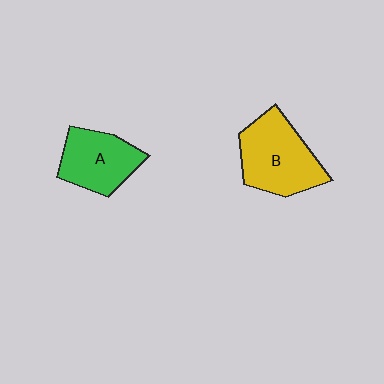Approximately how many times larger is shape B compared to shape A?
Approximately 1.3 times.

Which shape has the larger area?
Shape B (yellow).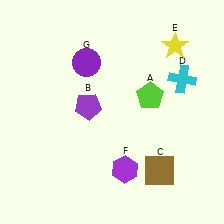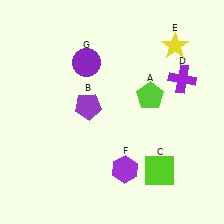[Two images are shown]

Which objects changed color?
C changed from brown to lime. D changed from cyan to purple.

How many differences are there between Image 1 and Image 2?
There are 2 differences between the two images.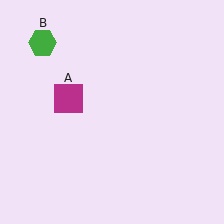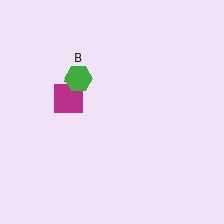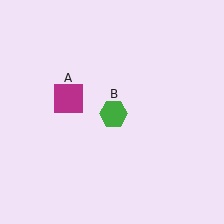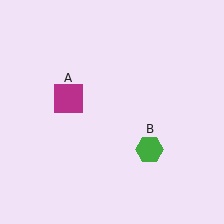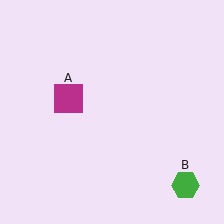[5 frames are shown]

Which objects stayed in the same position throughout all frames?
Magenta square (object A) remained stationary.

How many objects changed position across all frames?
1 object changed position: green hexagon (object B).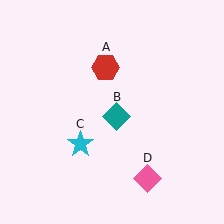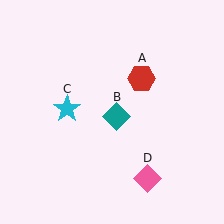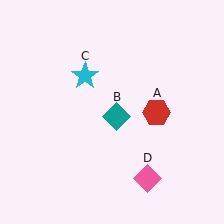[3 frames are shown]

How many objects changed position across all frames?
2 objects changed position: red hexagon (object A), cyan star (object C).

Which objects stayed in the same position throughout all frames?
Teal diamond (object B) and pink diamond (object D) remained stationary.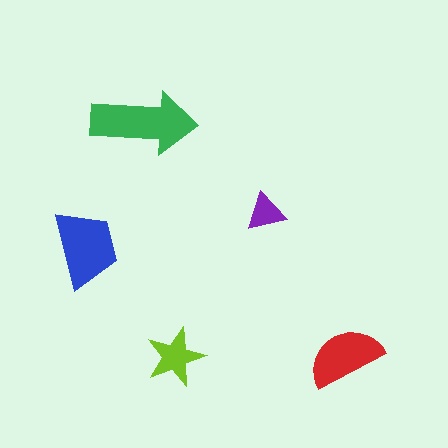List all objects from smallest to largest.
The purple triangle, the lime star, the red semicircle, the blue trapezoid, the green arrow.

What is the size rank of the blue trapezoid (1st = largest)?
2nd.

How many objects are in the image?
There are 5 objects in the image.